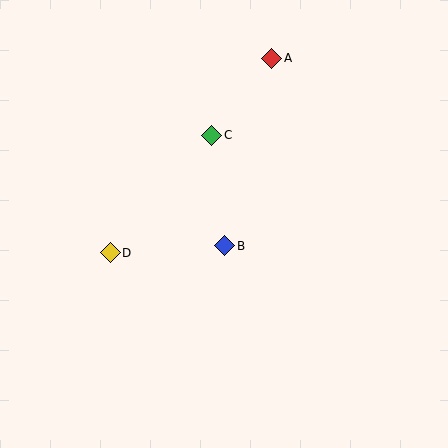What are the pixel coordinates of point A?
Point A is at (272, 58).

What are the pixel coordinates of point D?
Point D is at (110, 253).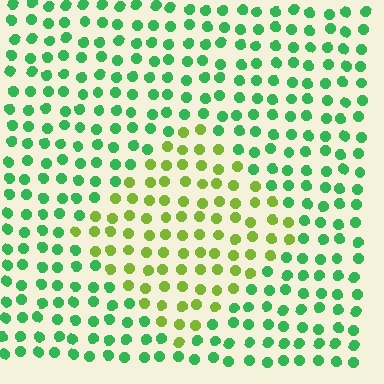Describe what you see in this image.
The image is filled with small green elements in a uniform arrangement. A diamond-shaped region is visible where the elements are tinted to a slightly different hue, forming a subtle color boundary.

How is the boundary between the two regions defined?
The boundary is defined purely by a slight shift in hue (about 49 degrees). Spacing, size, and orientation are identical on both sides.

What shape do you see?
I see a diamond.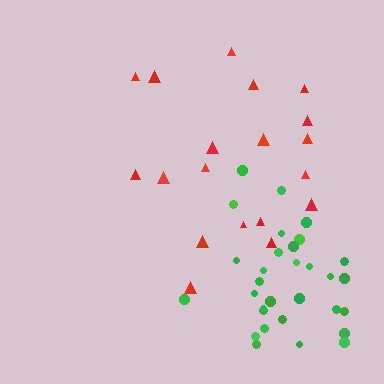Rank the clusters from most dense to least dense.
green, red.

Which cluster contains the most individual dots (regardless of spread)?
Green (32).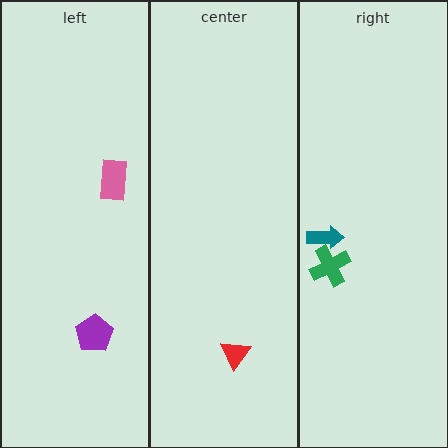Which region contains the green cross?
The right region.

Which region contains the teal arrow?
The right region.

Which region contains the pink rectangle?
The left region.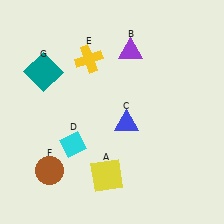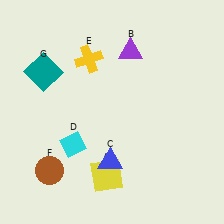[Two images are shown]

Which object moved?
The blue triangle (C) moved down.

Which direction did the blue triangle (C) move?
The blue triangle (C) moved down.